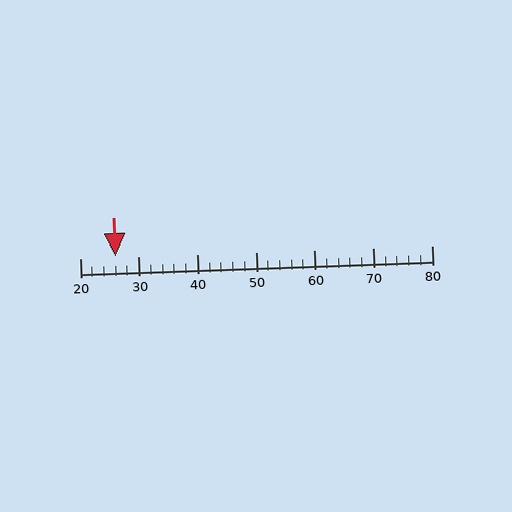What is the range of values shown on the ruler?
The ruler shows values from 20 to 80.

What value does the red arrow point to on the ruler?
The red arrow points to approximately 26.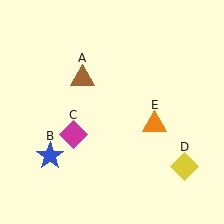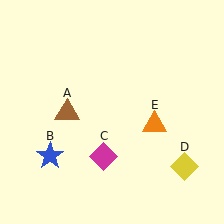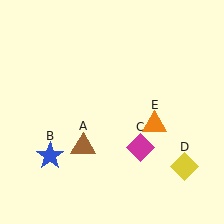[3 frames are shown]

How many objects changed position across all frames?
2 objects changed position: brown triangle (object A), magenta diamond (object C).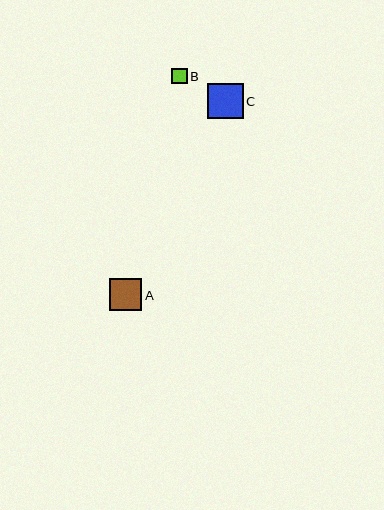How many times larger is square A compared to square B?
Square A is approximately 2.1 times the size of square B.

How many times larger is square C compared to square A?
Square C is approximately 1.1 times the size of square A.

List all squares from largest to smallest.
From largest to smallest: C, A, B.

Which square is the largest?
Square C is the largest with a size of approximately 35 pixels.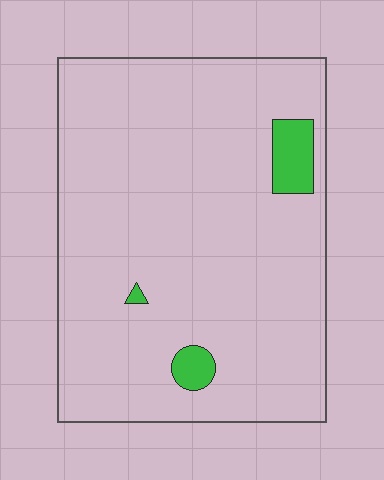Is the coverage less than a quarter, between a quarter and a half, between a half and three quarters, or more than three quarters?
Less than a quarter.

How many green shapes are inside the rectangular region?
3.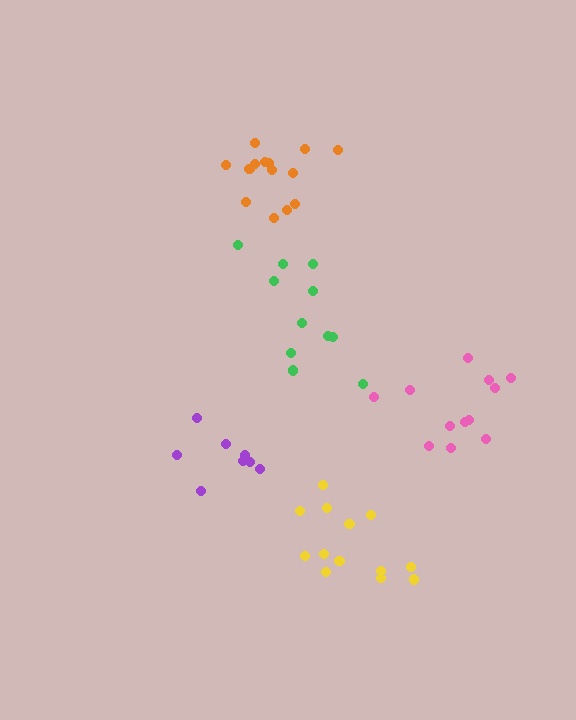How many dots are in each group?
Group 1: 9 dots, Group 2: 12 dots, Group 3: 13 dots, Group 4: 14 dots, Group 5: 11 dots (59 total).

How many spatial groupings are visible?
There are 5 spatial groupings.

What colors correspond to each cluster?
The clusters are colored: purple, pink, yellow, orange, green.